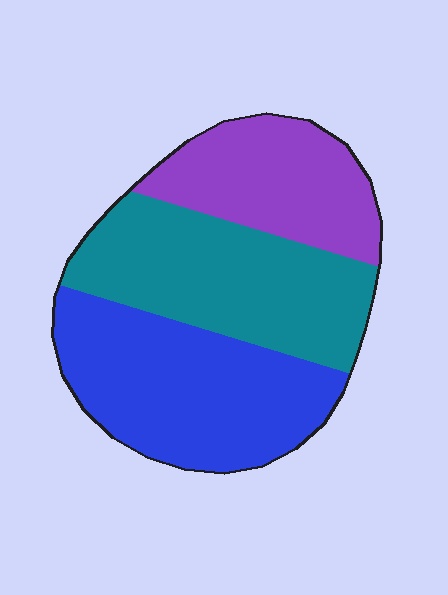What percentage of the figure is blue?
Blue takes up between a quarter and a half of the figure.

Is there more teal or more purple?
Teal.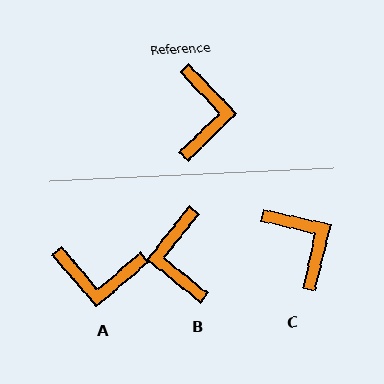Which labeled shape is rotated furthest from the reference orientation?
B, about 173 degrees away.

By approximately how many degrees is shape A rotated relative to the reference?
Approximately 93 degrees clockwise.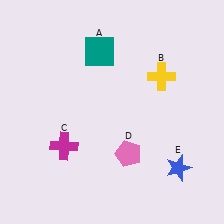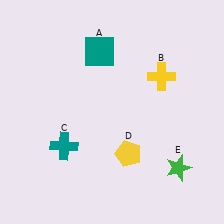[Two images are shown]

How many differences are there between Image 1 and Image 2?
There are 3 differences between the two images.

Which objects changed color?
C changed from magenta to teal. D changed from pink to yellow. E changed from blue to green.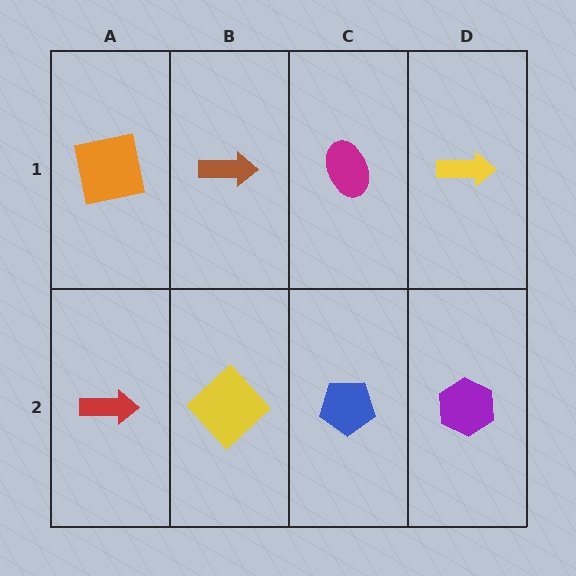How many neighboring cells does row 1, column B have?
3.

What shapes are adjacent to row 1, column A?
A red arrow (row 2, column A), a brown arrow (row 1, column B).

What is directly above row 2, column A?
An orange square.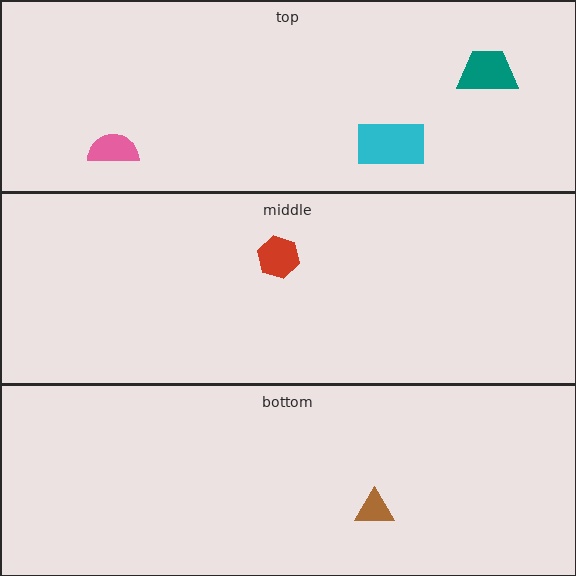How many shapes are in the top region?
3.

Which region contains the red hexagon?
The middle region.